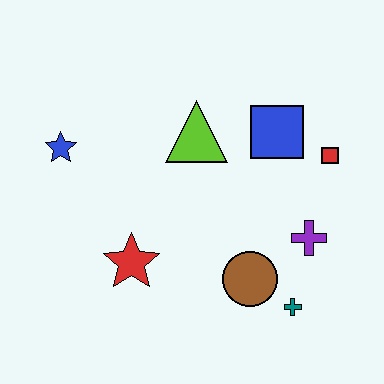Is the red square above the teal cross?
Yes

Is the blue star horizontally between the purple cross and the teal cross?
No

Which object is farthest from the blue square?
The blue star is farthest from the blue square.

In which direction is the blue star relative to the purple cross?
The blue star is to the left of the purple cross.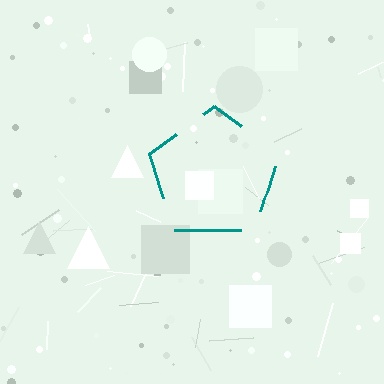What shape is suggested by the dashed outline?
The dashed outline suggests a pentagon.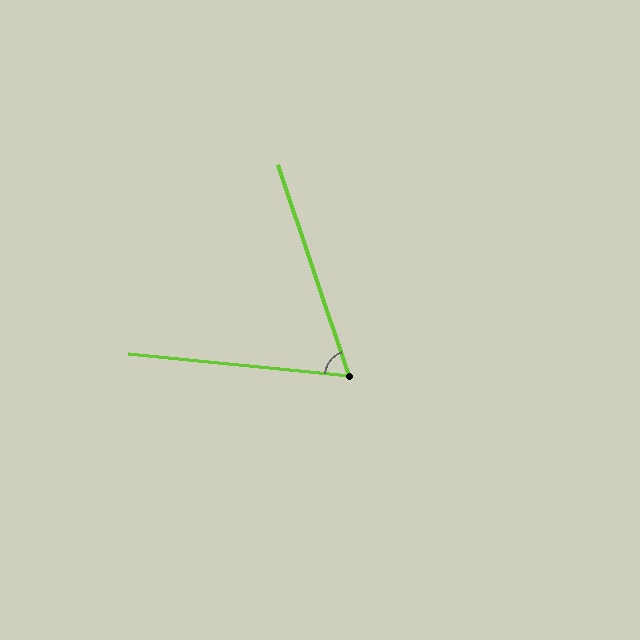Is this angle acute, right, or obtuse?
It is acute.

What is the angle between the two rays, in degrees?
Approximately 66 degrees.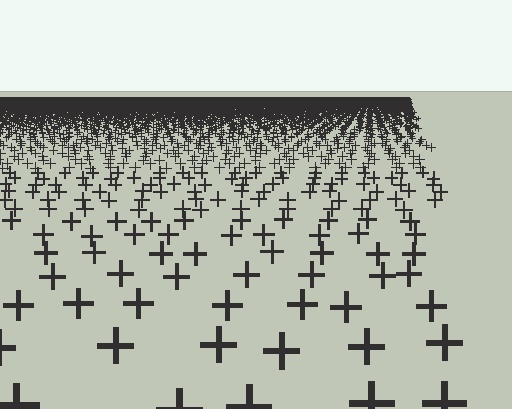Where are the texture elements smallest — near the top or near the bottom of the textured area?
Near the top.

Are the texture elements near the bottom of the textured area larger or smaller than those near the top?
Larger. Near the bottom, elements are closer to the viewer and appear at a bigger on-screen size.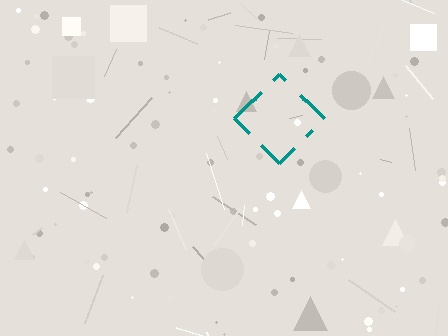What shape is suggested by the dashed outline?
The dashed outline suggests a diamond.